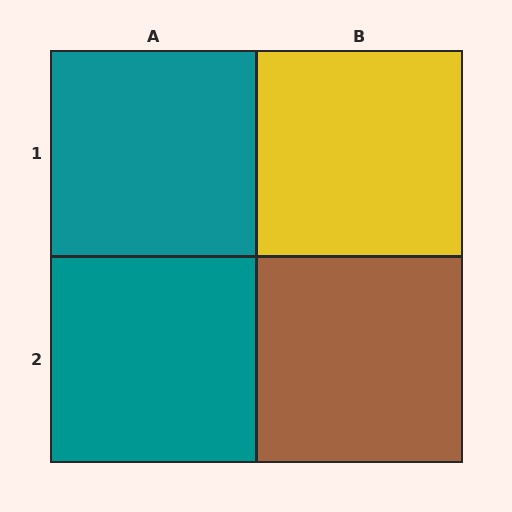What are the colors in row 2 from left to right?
Teal, brown.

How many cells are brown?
1 cell is brown.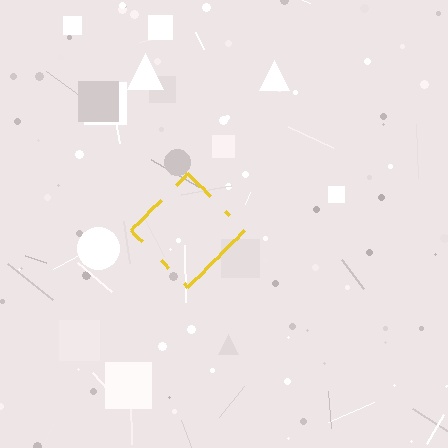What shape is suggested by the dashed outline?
The dashed outline suggests a diamond.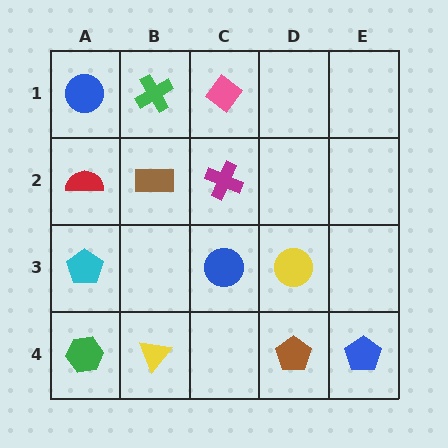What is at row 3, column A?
A cyan pentagon.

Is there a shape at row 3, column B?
No, that cell is empty.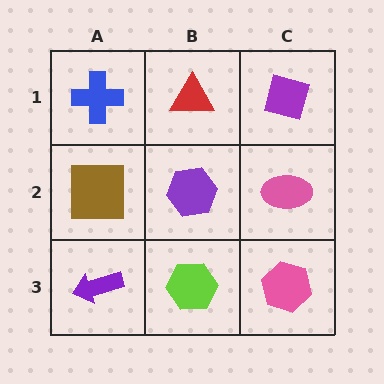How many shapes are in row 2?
3 shapes.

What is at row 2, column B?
A purple hexagon.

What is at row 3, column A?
A purple arrow.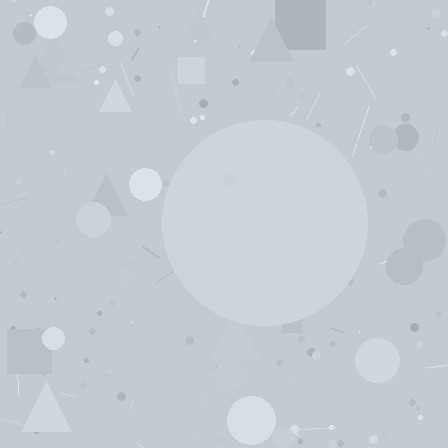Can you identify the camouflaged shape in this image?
The camouflaged shape is a circle.